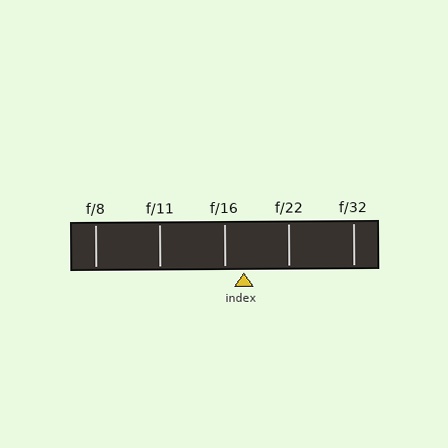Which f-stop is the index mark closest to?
The index mark is closest to f/16.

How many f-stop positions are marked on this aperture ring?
There are 5 f-stop positions marked.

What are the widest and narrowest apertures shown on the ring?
The widest aperture shown is f/8 and the narrowest is f/32.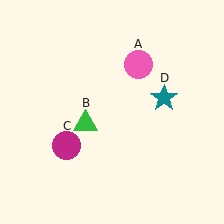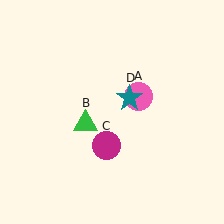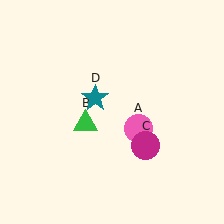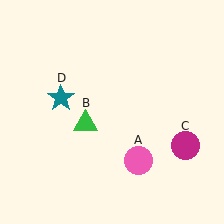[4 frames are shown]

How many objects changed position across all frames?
3 objects changed position: pink circle (object A), magenta circle (object C), teal star (object D).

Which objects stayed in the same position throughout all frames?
Green triangle (object B) remained stationary.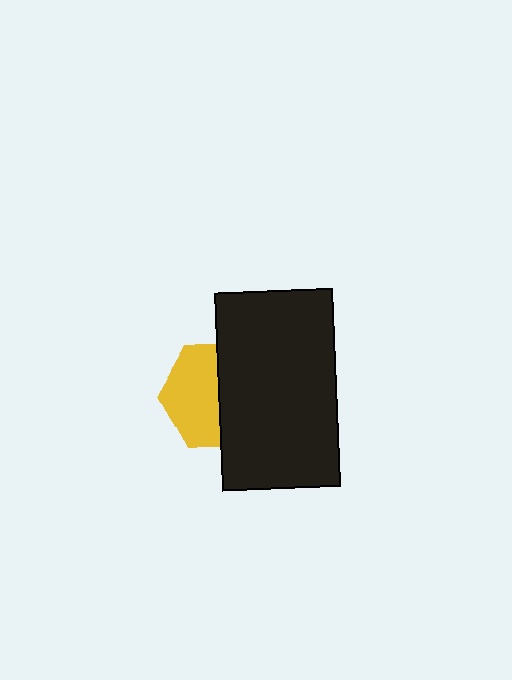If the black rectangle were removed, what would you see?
You would see the complete yellow hexagon.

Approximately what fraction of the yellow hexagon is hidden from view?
Roughly 49% of the yellow hexagon is hidden behind the black rectangle.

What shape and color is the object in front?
The object in front is a black rectangle.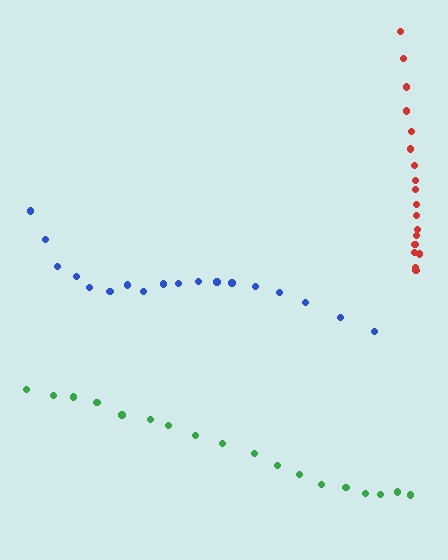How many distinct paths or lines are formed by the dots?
There are 3 distinct paths.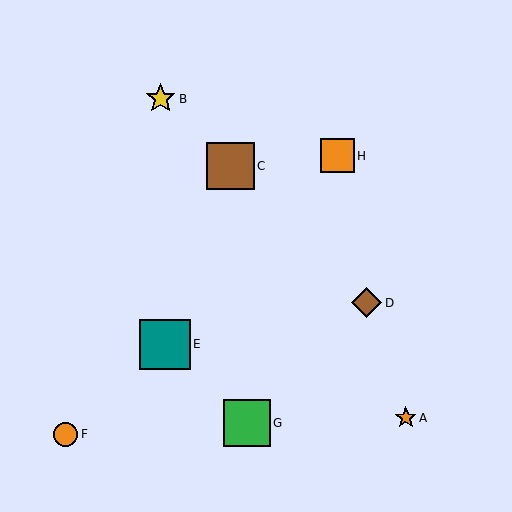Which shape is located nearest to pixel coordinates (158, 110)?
The yellow star (labeled B) at (161, 99) is nearest to that location.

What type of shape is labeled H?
Shape H is an orange square.